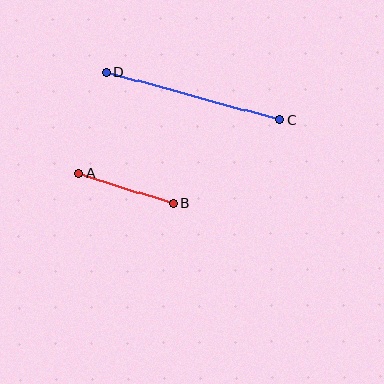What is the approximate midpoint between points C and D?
The midpoint is at approximately (193, 96) pixels.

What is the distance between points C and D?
The distance is approximately 181 pixels.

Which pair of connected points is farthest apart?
Points C and D are farthest apart.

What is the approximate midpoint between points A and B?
The midpoint is at approximately (126, 188) pixels.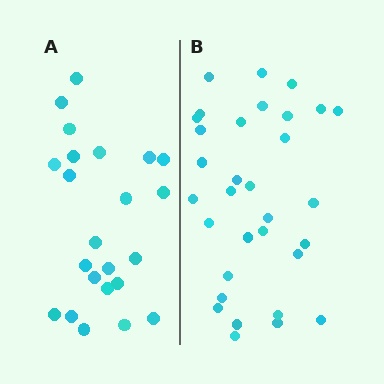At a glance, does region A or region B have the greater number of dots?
Region B (the right region) has more dots.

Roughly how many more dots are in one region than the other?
Region B has roughly 8 or so more dots than region A.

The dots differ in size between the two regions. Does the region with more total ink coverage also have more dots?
No. Region A has more total ink coverage because its dots are larger, but region B actually contains more individual dots. Total area can be misleading — the number of items is what matters here.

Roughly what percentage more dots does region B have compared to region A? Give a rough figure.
About 40% more.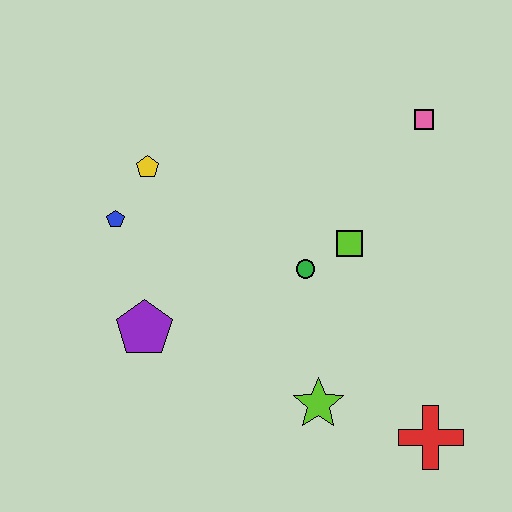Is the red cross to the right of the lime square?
Yes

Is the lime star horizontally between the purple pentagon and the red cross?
Yes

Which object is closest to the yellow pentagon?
The blue pentagon is closest to the yellow pentagon.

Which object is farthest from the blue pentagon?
The red cross is farthest from the blue pentagon.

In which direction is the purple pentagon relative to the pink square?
The purple pentagon is to the left of the pink square.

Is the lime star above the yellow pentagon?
No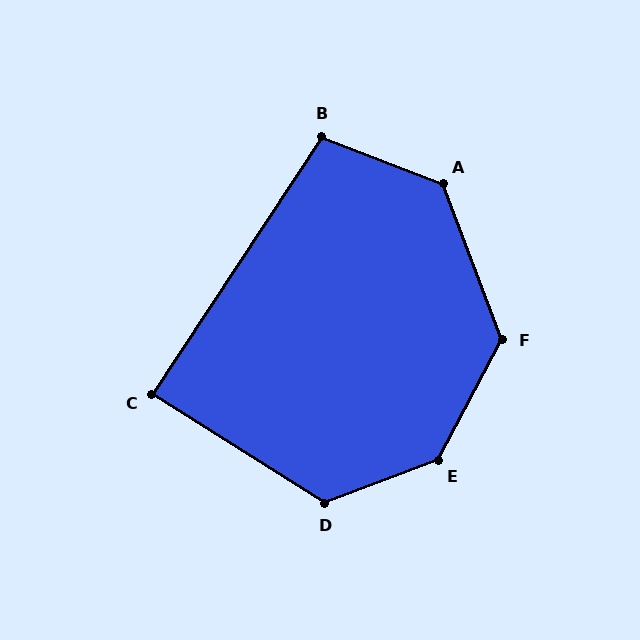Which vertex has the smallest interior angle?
C, at approximately 89 degrees.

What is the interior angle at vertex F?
Approximately 131 degrees (obtuse).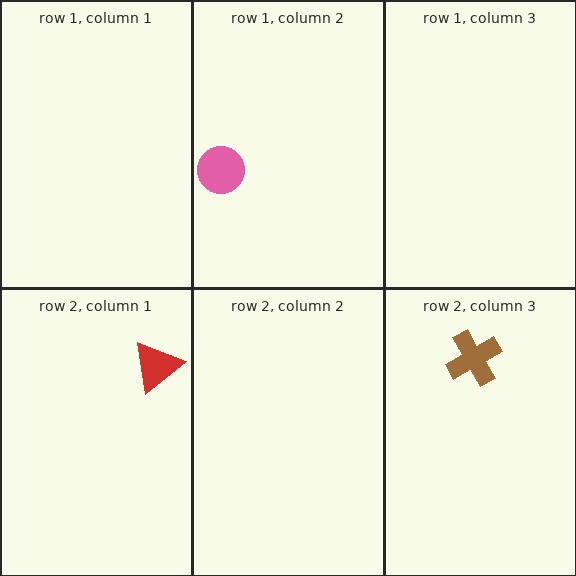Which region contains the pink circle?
The row 1, column 2 region.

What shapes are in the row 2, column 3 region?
The brown cross.